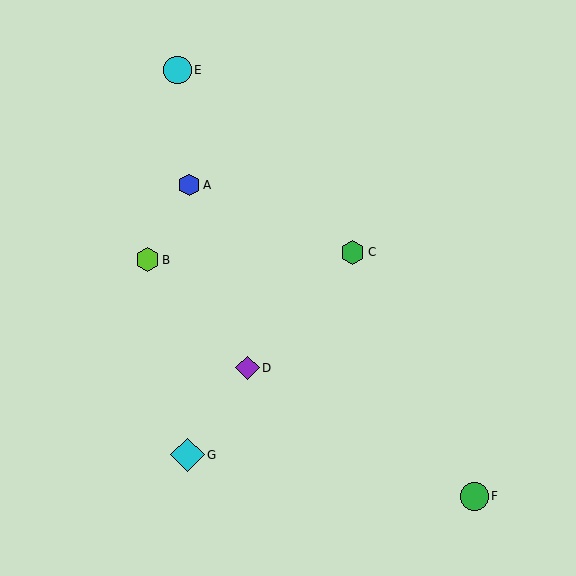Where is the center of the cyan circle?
The center of the cyan circle is at (177, 70).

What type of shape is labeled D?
Shape D is a purple diamond.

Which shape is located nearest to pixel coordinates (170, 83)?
The cyan circle (labeled E) at (177, 70) is nearest to that location.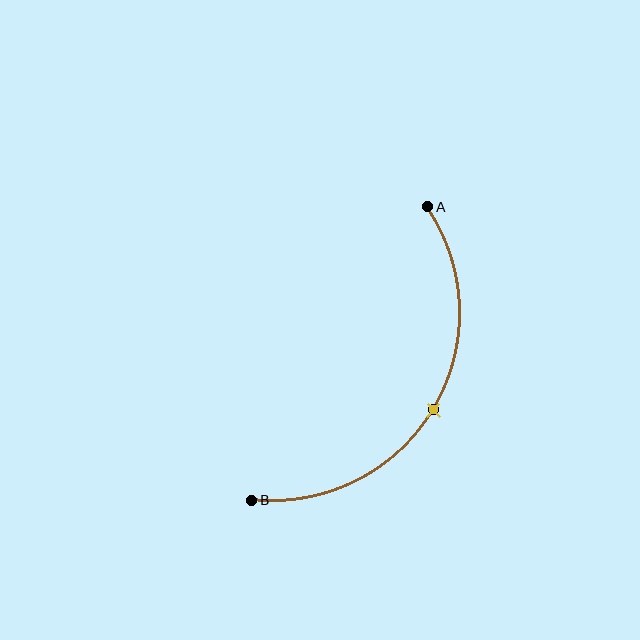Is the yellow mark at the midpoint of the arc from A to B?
Yes. The yellow mark lies on the arc at equal arc-length from both A and B — it is the arc midpoint.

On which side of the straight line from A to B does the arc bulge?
The arc bulges to the right of the straight line connecting A and B.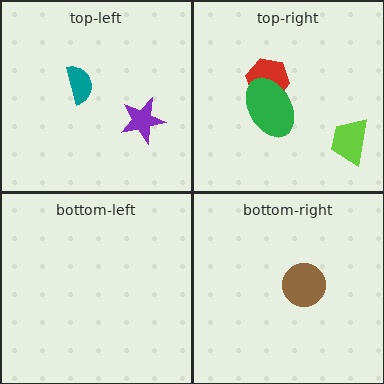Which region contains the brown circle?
The bottom-right region.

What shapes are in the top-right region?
The red hexagon, the green ellipse, the lime trapezoid.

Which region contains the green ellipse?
The top-right region.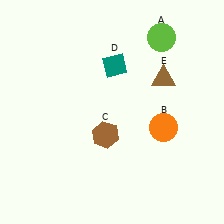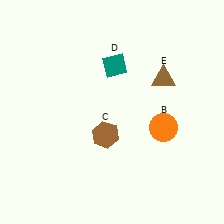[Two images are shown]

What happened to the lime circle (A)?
The lime circle (A) was removed in Image 2. It was in the top-right area of Image 1.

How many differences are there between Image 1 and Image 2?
There is 1 difference between the two images.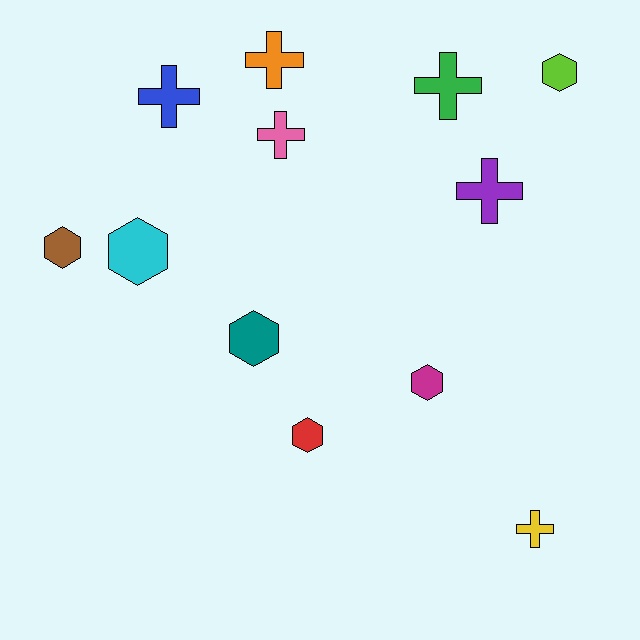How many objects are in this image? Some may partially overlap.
There are 12 objects.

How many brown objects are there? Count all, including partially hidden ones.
There is 1 brown object.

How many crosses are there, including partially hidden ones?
There are 6 crosses.